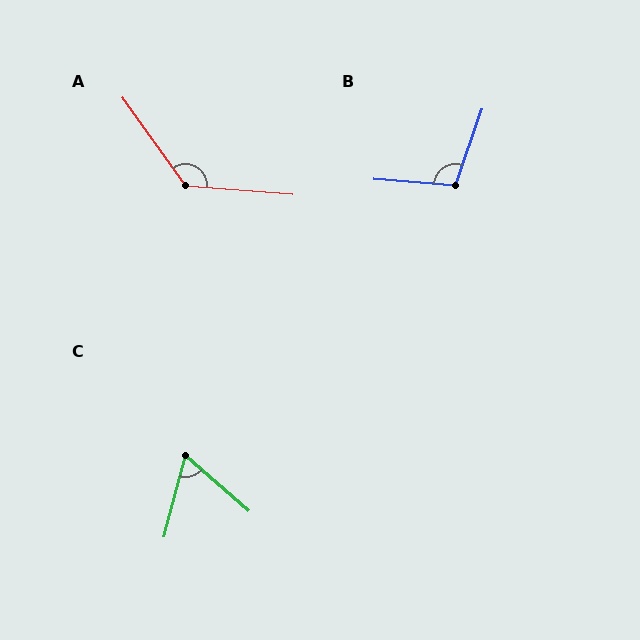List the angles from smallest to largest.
C (64°), B (105°), A (130°).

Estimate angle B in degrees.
Approximately 105 degrees.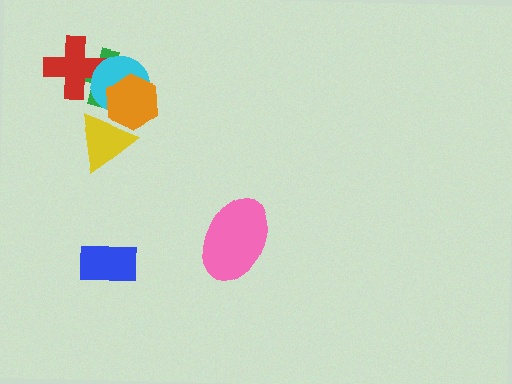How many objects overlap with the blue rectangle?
0 objects overlap with the blue rectangle.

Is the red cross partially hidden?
Yes, it is partially covered by another shape.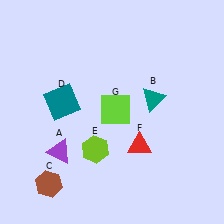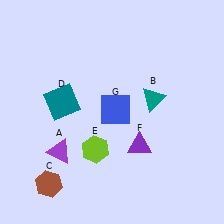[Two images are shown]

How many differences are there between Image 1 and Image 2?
There are 2 differences between the two images.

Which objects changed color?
F changed from red to purple. G changed from lime to blue.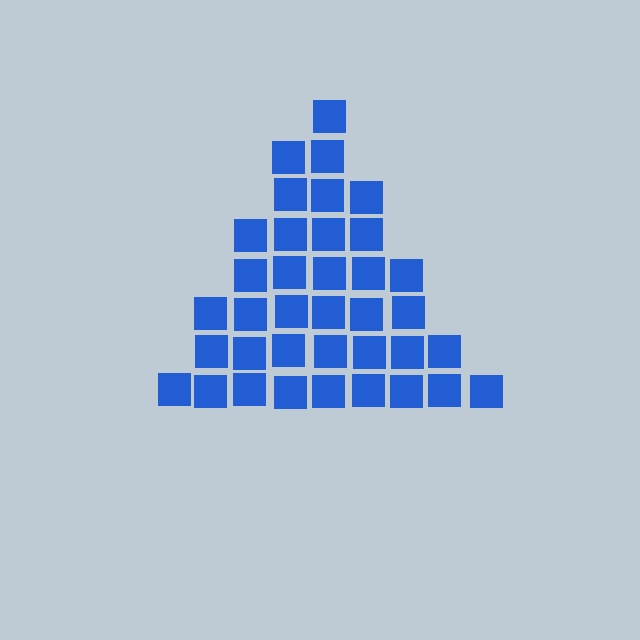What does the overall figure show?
The overall figure shows a triangle.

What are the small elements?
The small elements are squares.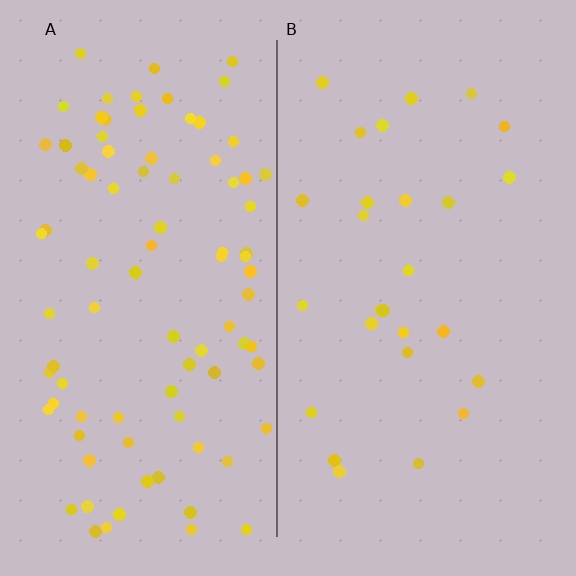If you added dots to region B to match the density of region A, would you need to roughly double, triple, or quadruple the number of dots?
Approximately triple.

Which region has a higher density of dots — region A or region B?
A (the left).